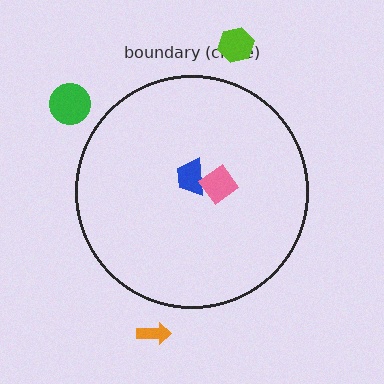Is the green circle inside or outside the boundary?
Outside.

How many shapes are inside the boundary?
2 inside, 3 outside.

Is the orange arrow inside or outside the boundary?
Outside.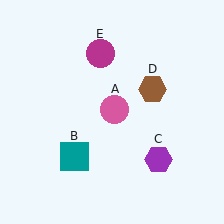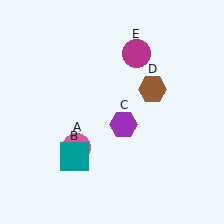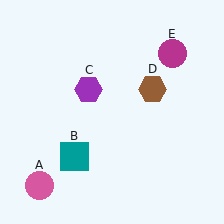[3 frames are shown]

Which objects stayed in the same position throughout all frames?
Teal square (object B) and brown hexagon (object D) remained stationary.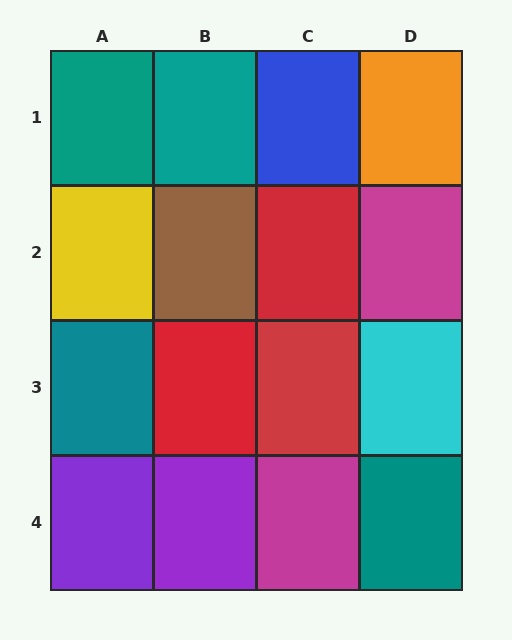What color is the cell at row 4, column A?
Purple.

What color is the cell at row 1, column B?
Teal.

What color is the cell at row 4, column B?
Purple.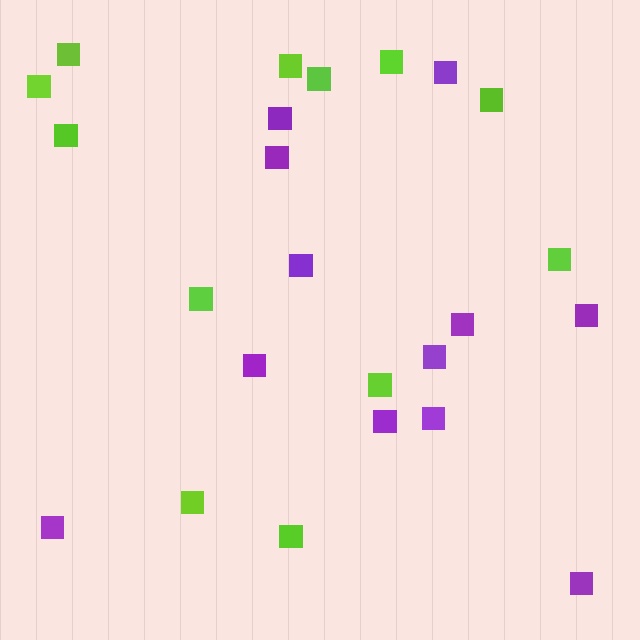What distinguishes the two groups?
There are 2 groups: one group of purple squares (12) and one group of lime squares (12).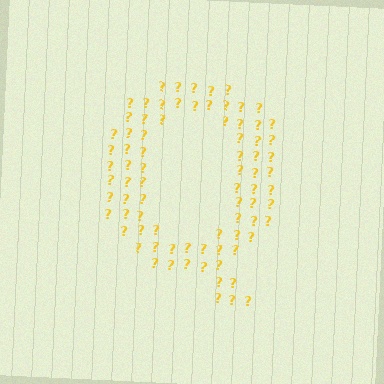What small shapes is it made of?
It is made of small question marks.